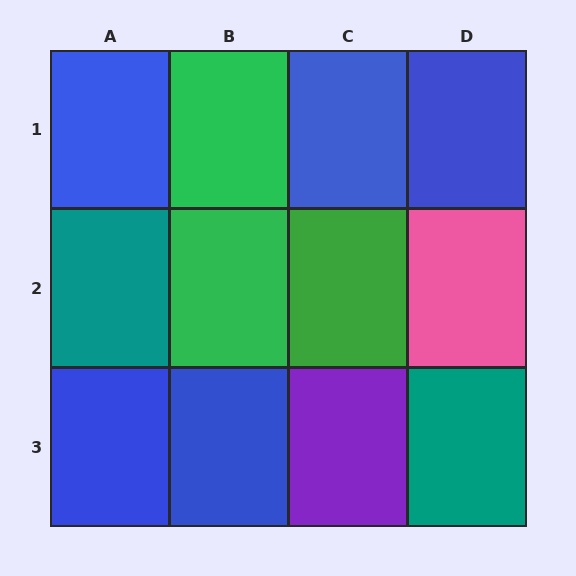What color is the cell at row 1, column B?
Green.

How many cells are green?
3 cells are green.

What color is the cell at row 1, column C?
Blue.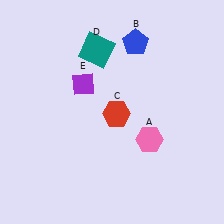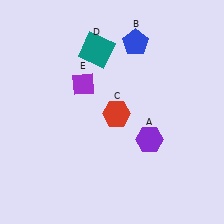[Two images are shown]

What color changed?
The hexagon (A) changed from pink in Image 1 to purple in Image 2.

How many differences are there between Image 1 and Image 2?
There is 1 difference between the two images.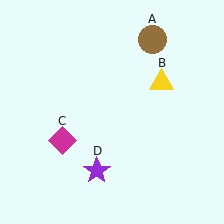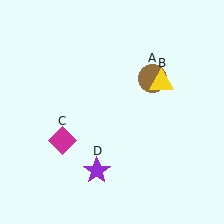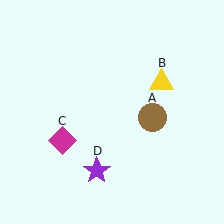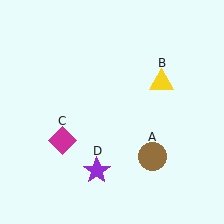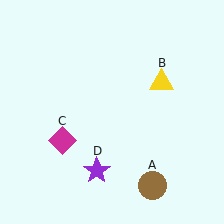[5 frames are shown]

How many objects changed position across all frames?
1 object changed position: brown circle (object A).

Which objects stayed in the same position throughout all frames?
Yellow triangle (object B) and magenta diamond (object C) and purple star (object D) remained stationary.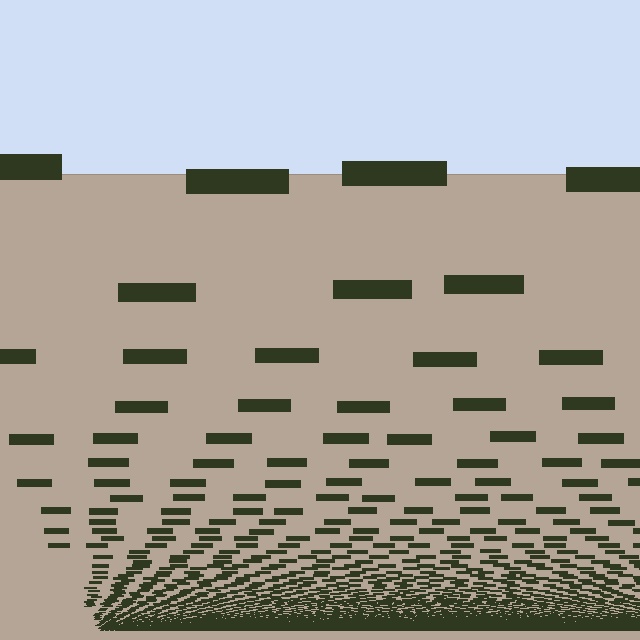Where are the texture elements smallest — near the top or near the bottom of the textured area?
Near the bottom.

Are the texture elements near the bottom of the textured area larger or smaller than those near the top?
Smaller. The gradient is inverted — elements near the bottom are smaller and denser.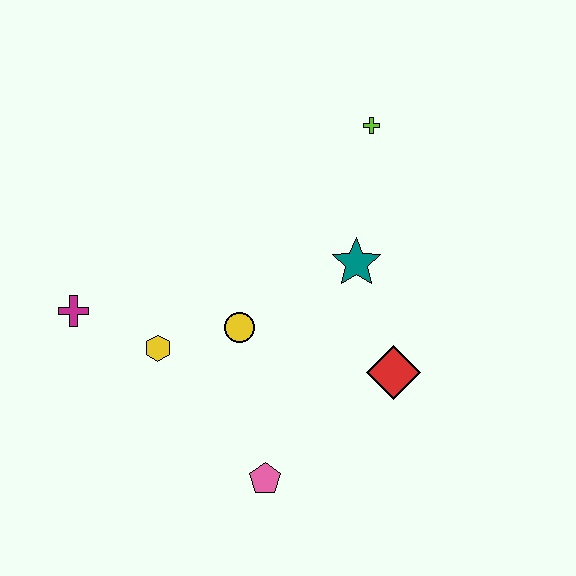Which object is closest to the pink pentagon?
The yellow circle is closest to the pink pentagon.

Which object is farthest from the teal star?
The magenta cross is farthest from the teal star.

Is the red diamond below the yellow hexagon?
Yes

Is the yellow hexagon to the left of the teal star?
Yes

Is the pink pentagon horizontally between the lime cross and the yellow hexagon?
Yes